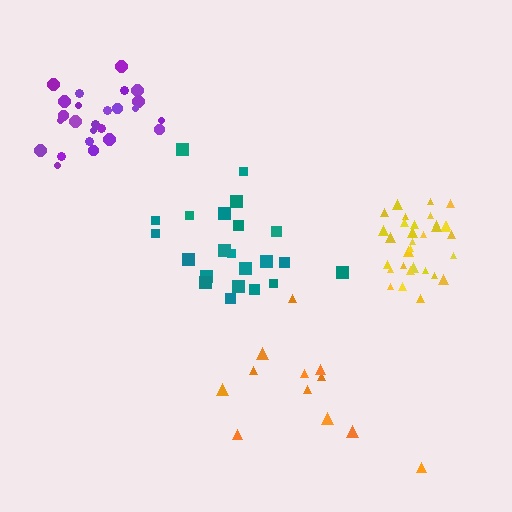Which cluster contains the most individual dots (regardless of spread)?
Yellow (32).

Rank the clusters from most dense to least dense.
yellow, purple, teal, orange.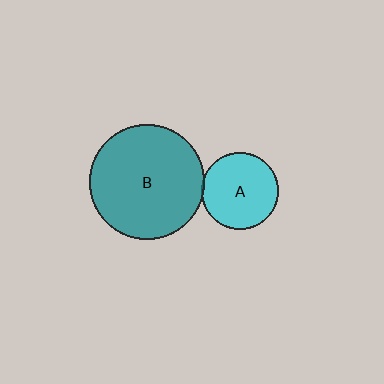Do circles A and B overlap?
Yes.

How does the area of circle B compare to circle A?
Approximately 2.2 times.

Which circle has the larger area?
Circle B (teal).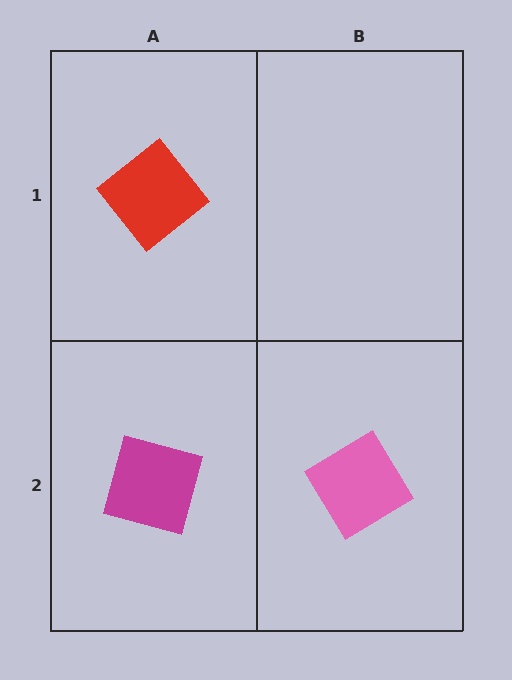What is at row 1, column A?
A red diamond.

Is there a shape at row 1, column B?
No, that cell is empty.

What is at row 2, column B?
A pink diamond.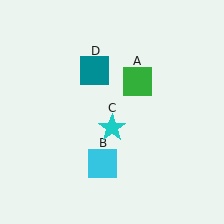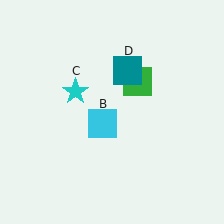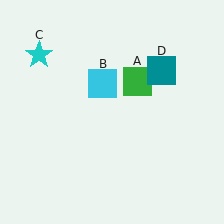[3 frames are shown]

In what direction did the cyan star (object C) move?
The cyan star (object C) moved up and to the left.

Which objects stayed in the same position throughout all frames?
Green square (object A) remained stationary.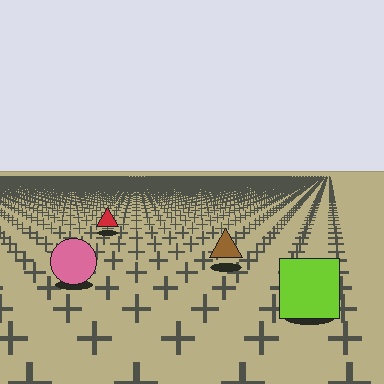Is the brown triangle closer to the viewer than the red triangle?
Yes. The brown triangle is closer — you can tell from the texture gradient: the ground texture is coarser near it.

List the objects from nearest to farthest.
From nearest to farthest: the lime square, the pink circle, the brown triangle, the red triangle.